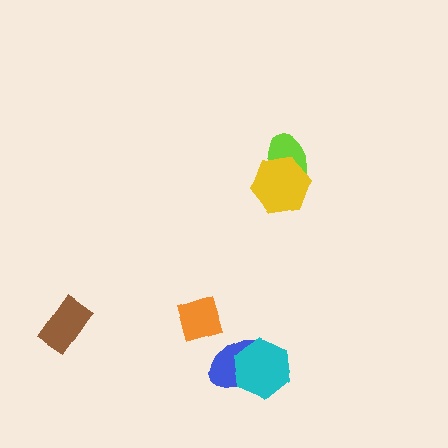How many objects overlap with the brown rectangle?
0 objects overlap with the brown rectangle.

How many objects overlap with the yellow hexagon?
1 object overlaps with the yellow hexagon.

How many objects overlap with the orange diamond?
0 objects overlap with the orange diamond.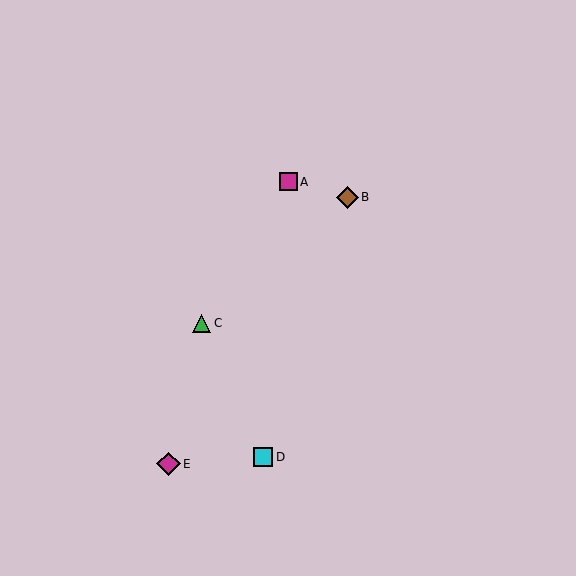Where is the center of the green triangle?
The center of the green triangle is at (202, 323).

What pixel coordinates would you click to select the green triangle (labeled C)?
Click at (202, 323) to select the green triangle C.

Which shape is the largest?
The magenta diamond (labeled E) is the largest.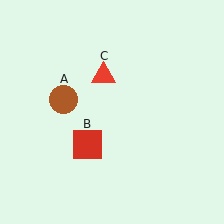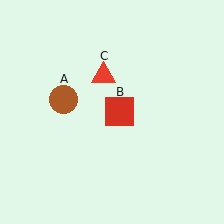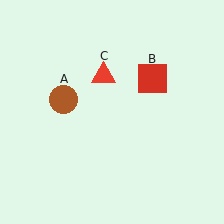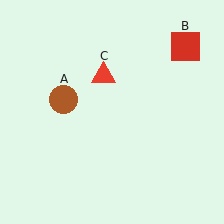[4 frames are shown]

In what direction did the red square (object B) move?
The red square (object B) moved up and to the right.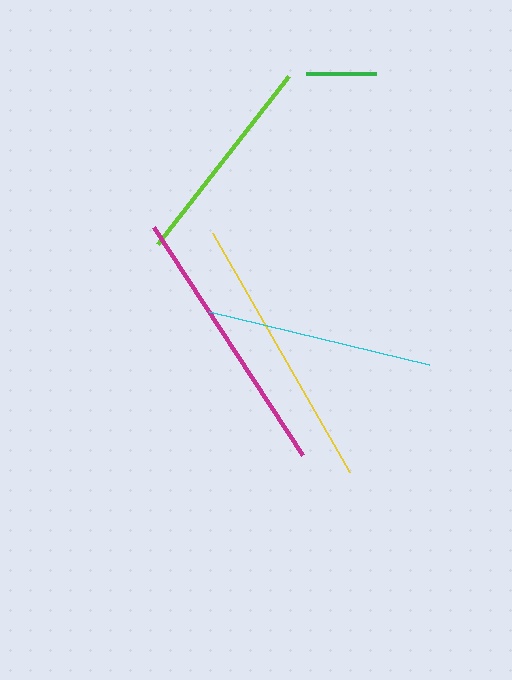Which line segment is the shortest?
The green line is the shortest at approximately 71 pixels.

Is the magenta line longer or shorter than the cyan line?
The magenta line is longer than the cyan line.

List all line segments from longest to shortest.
From longest to shortest: yellow, magenta, cyan, lime, green.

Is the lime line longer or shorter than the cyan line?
The cyan line is longer than the lime line.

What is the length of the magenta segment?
The magenta segment is approximately 272 pixels long.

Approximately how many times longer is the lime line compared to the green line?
The lime line is approximately 3.0 times the length of the green line.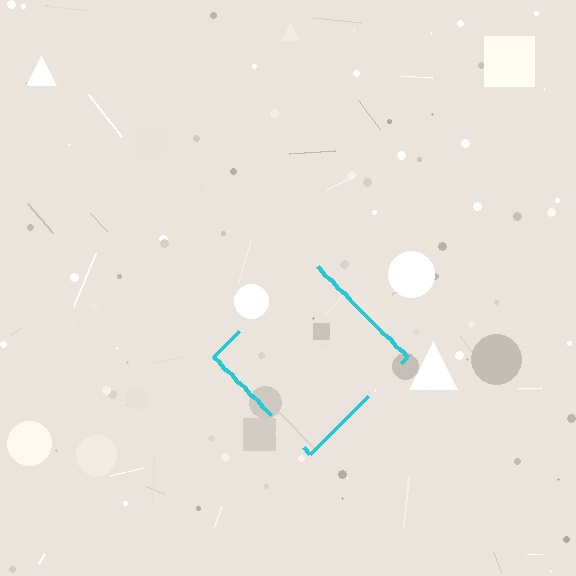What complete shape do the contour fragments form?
The contour fragments form a diamond.